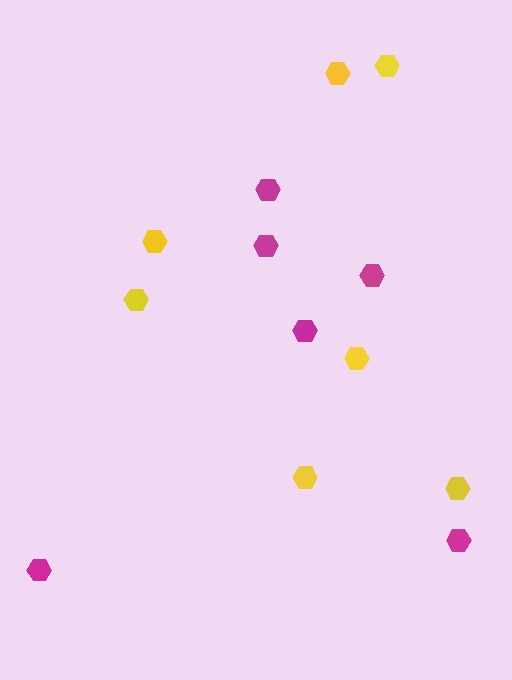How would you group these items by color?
There are 2 groups: one group of magenta hexagons (6) and one group of yellow hexagons (7).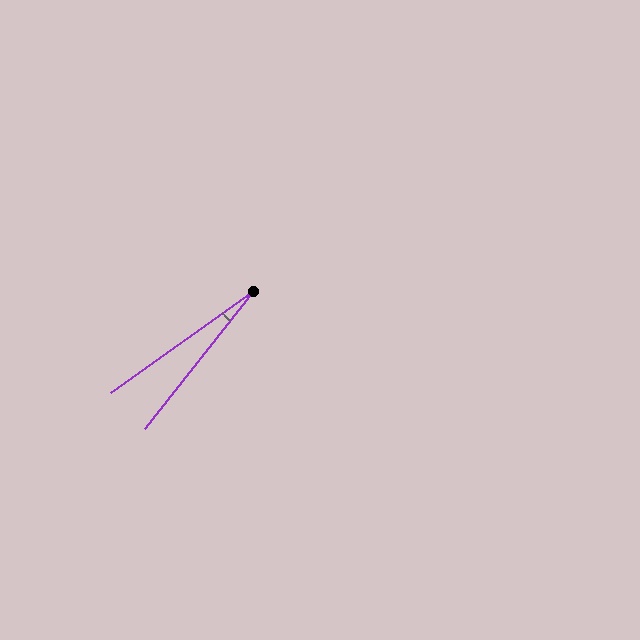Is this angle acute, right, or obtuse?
It is acute.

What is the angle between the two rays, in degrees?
Approximately 16 degrees.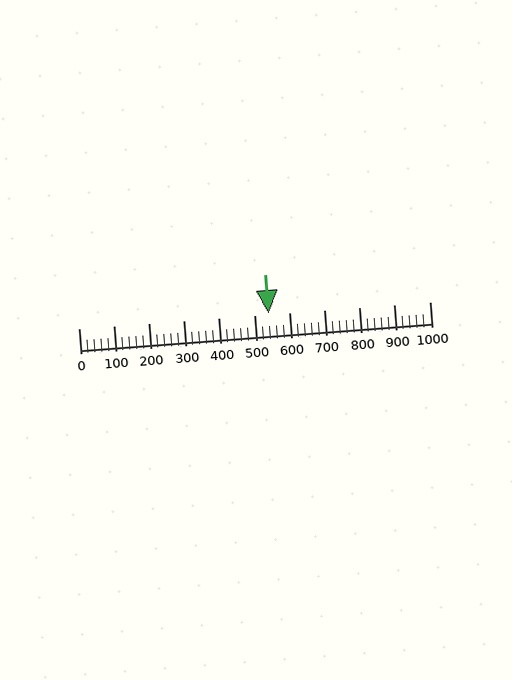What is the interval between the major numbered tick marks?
The major tick marks are spaced 100 units apart.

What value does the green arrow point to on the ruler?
The green arrow points to approximately 540.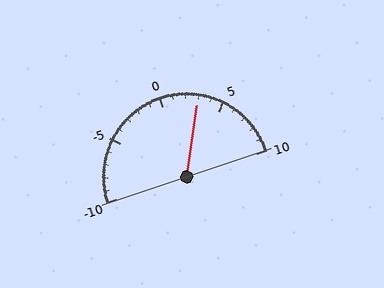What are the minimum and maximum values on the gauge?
The gauge ranges from -10 to 10.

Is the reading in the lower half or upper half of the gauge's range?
The reading is in the upper half of the range (-10 to 10).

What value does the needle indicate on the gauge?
The needle indicates approximately 3.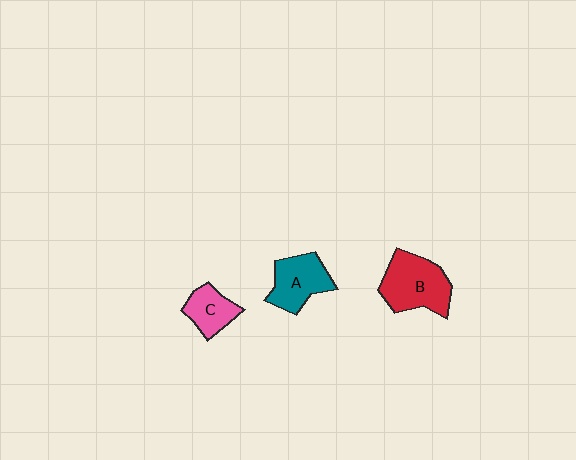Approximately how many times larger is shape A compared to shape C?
Approximately 1.4 times.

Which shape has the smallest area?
Shape C (pink).